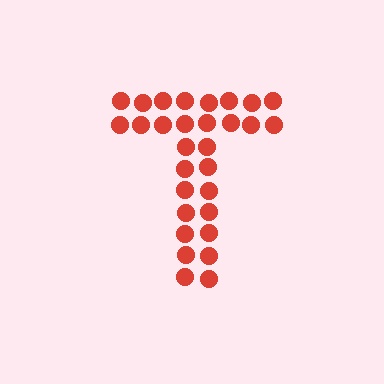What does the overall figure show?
The overall figure shows the letter T.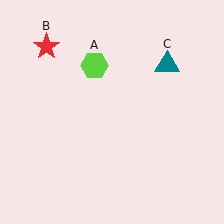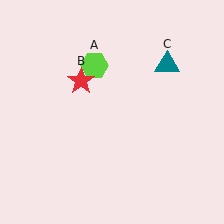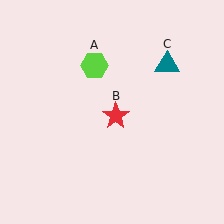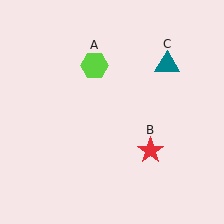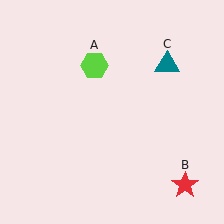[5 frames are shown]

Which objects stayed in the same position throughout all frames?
Lime hexagon (object A) and teal triangle (object C) remained stationary.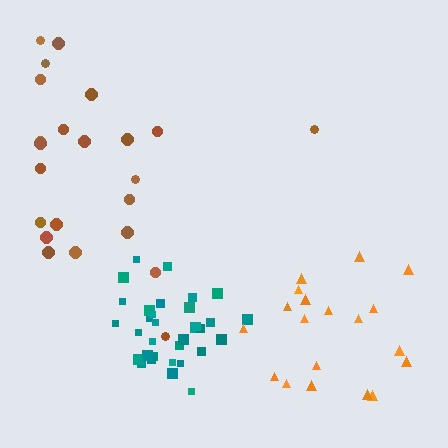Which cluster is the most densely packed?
Teal.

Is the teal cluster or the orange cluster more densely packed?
Teal.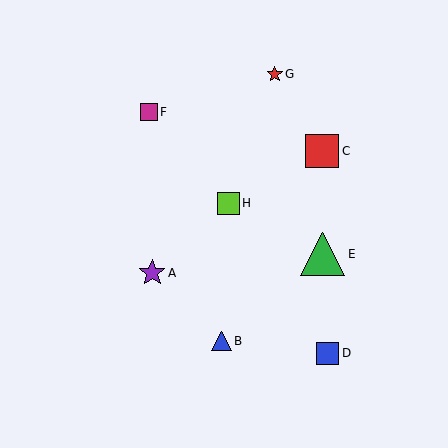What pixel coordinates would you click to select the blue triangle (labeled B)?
Click at (222, 341) to select the blue triangle B.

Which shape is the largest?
The green triangle (labeled E) is the largest.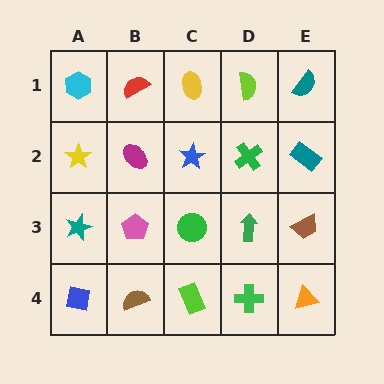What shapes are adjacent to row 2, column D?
A lime semicircle (row 1, column D), a green arrow (row 3, column D), a blue star (row 2, column C), a teal rectangle (row 2, column E).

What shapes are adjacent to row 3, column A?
A yellow star (row 2, column A), a blue square (row 4, column A), a pink pentagon (row 3, column B).